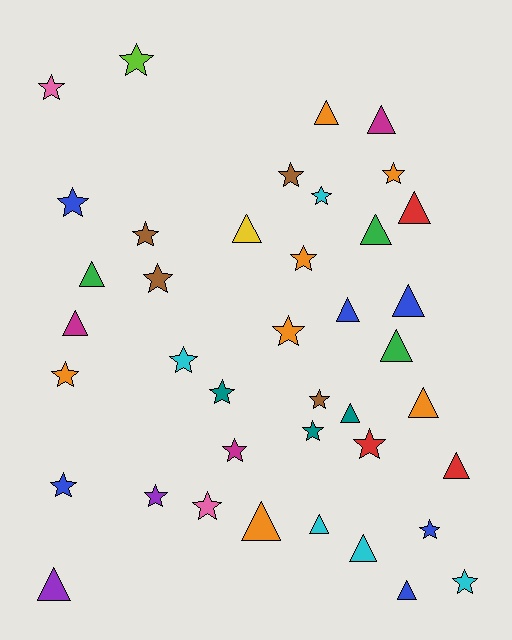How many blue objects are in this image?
There are 6 blue objects.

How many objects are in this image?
There are 40 objects.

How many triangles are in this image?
There are 18 triangles.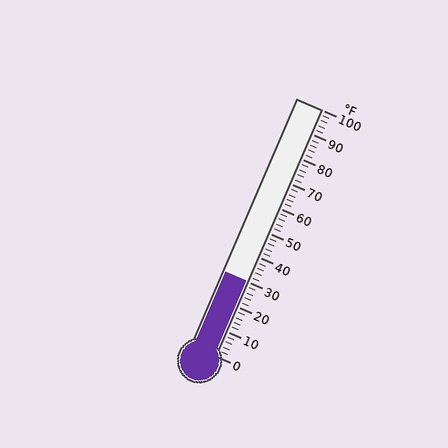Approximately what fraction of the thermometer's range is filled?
The thermometer is filled to approximately 30% of its range.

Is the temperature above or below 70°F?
The temperature is below 70°F.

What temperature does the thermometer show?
The thermometer shows approximately 30°F.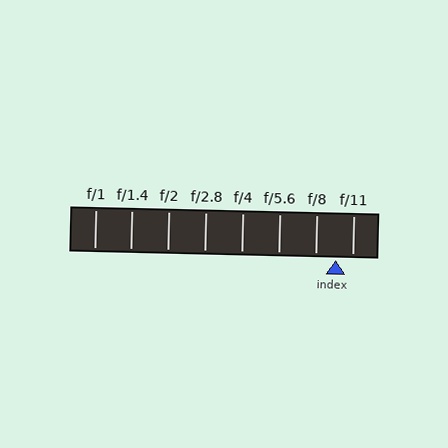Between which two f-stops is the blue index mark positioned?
The index mark is between f/8 and f/11.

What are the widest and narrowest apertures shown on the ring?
The widest aperture shown is f/1 and the narrowest is f/11.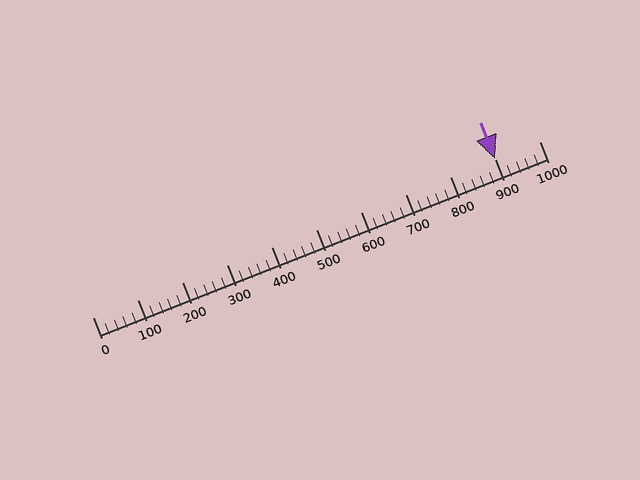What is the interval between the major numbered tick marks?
The major tick marks are spaced 100 units apart.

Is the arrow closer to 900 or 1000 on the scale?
The arrow is closer to 900.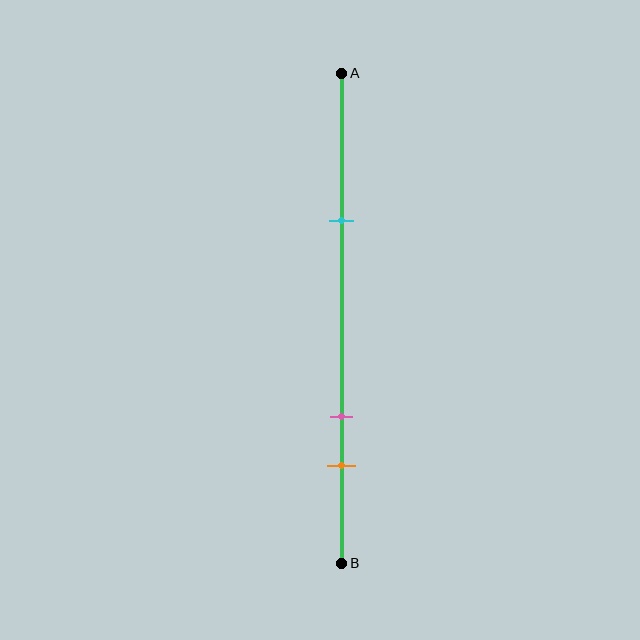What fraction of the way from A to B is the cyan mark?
The cyan mark is approximately 30% (0.3) of the way from A to B.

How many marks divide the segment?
There are 3 marks dividing the segment.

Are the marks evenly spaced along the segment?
No, the marks are not evenly spaced.